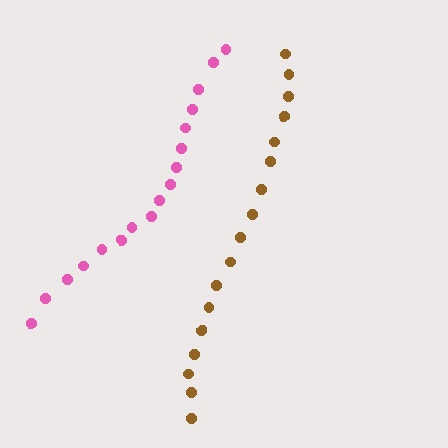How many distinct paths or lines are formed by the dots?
There are 2 distinct paths.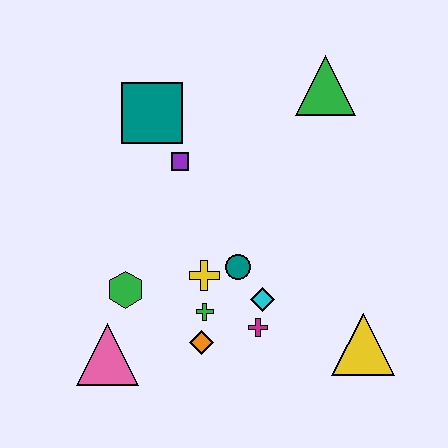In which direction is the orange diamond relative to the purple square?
The orange diamond is below the purple square.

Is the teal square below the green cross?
No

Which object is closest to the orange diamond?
The green cross is closest to the orange diamond.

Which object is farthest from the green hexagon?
The green triangle is farthest from the green hexagon.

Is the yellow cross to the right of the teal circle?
No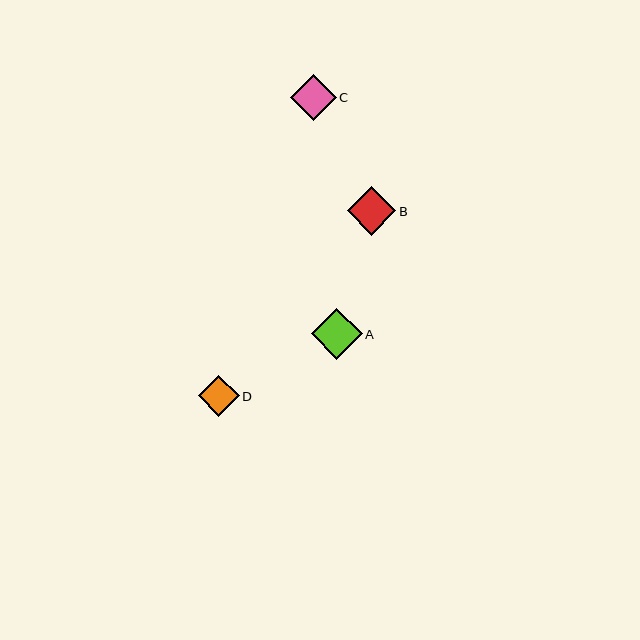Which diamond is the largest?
Diamond A is the largest with a size of approximately 51 pixels.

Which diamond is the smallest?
Diamond D is the smallest with a size of approximately 41 pixels.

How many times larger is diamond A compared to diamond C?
Diamond A is approximately 1.1 times the size of diamond C.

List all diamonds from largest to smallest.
From largest to smallest: A, B, C, D.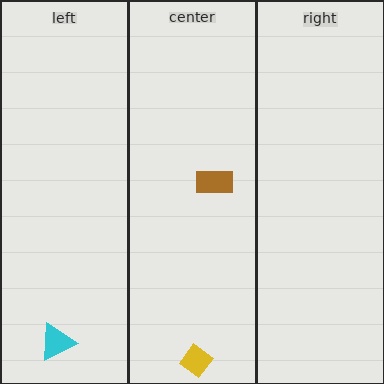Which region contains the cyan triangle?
The left region.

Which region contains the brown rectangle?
The center region.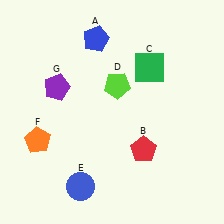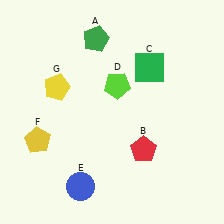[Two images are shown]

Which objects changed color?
A changed from blue to green. F changed from orange to yellow. G changed from purple to yellow.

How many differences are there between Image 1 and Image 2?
There are 3 differences between the two images.